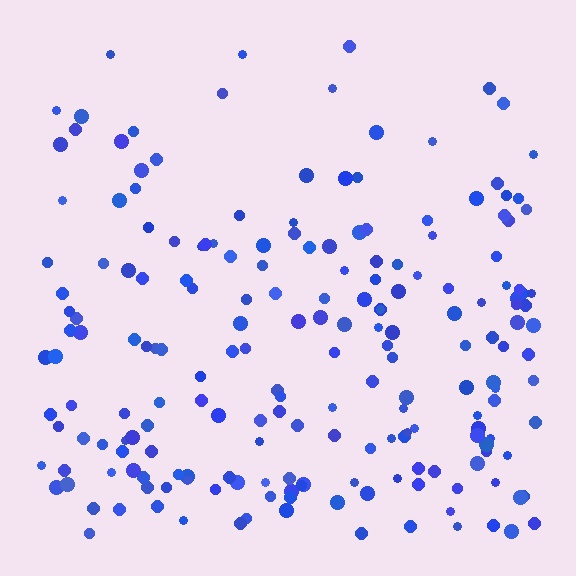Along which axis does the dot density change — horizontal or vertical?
Vertical.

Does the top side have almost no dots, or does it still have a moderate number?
Still a moderate number, just noticeably fewer than the bottom.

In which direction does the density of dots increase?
From top to bottom, with the bottom side densest.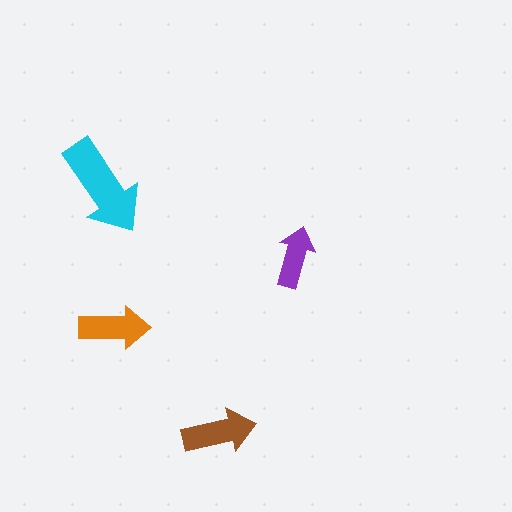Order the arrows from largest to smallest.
the cyan one, the brown one, the orange one, the purple one.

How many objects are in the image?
There are 4 objects in the image.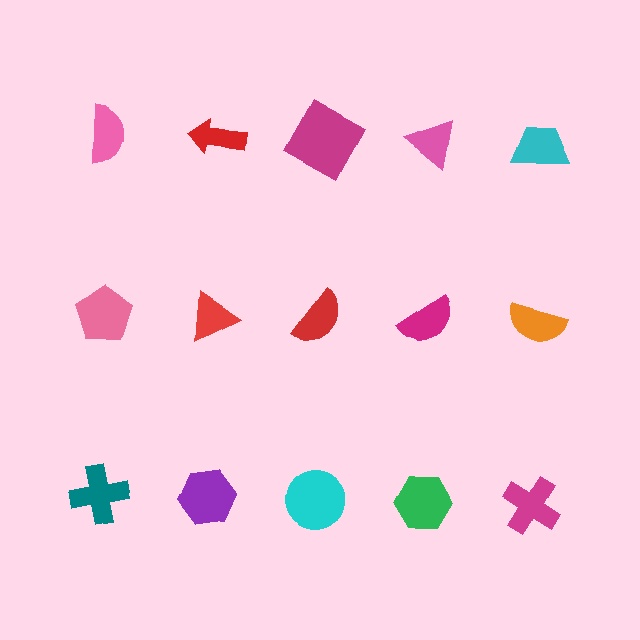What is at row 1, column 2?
A red arrow.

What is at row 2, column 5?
An orange semicircle.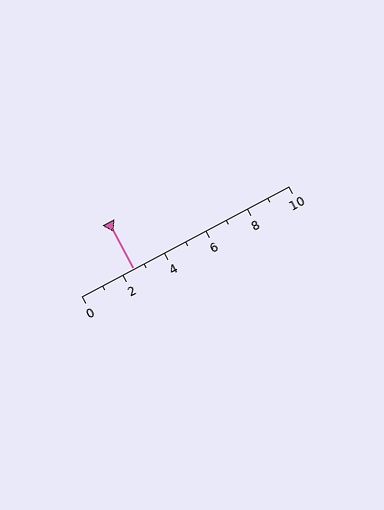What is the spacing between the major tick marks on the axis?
The major ticks are spaced 2 apart.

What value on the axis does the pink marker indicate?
The marker indicates approximately 2.5.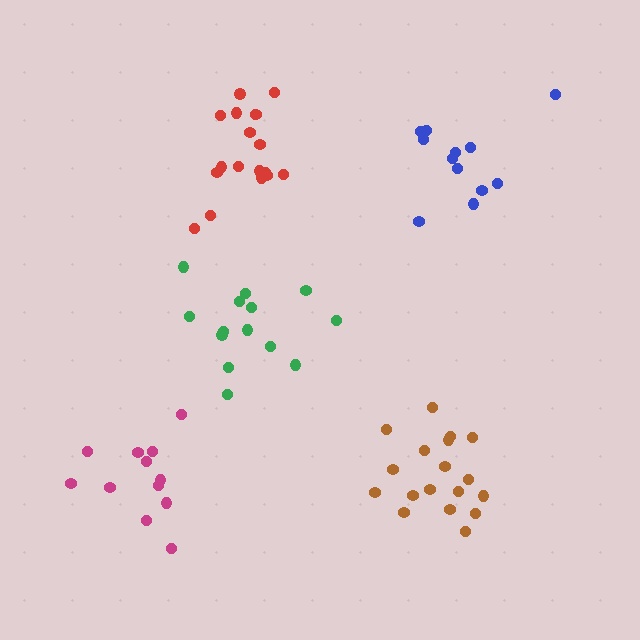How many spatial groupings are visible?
There are 5 spatial groupings.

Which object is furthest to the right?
The blue cluster is rightmost.